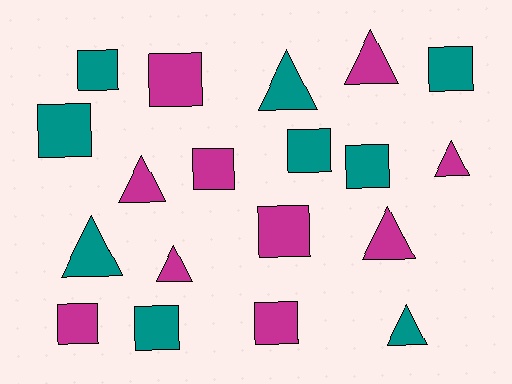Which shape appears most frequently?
Square, with 11 objects.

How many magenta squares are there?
There are 5 magenta squares.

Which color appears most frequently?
Magenta, with 10 objects.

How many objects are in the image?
There are 19 objects.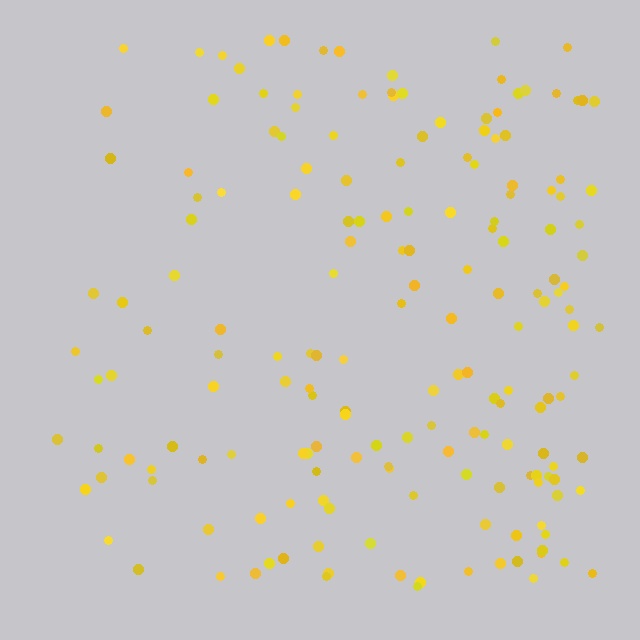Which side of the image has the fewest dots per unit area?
The left.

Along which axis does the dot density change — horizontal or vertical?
Horizontal.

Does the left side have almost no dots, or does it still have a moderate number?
Still a moderate number, just noticeably fewer than the right.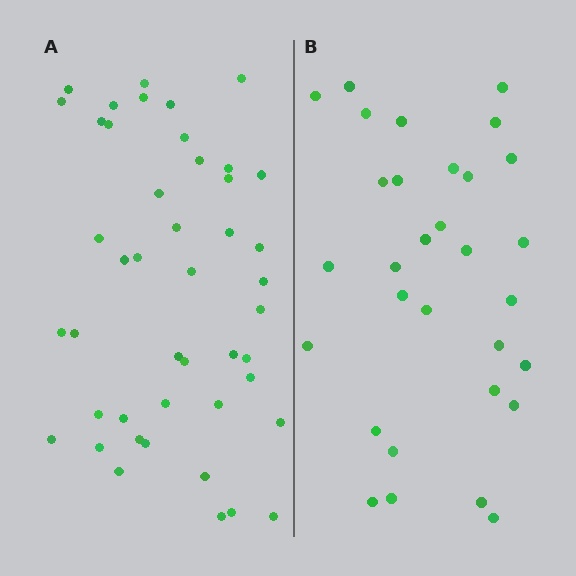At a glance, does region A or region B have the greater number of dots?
Region A (the left region) has more dots.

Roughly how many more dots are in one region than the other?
Region A has approximately 15 more dots than region B.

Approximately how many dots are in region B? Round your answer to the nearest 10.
About 30 dots. (The exact count is 31, which rounds to 30.)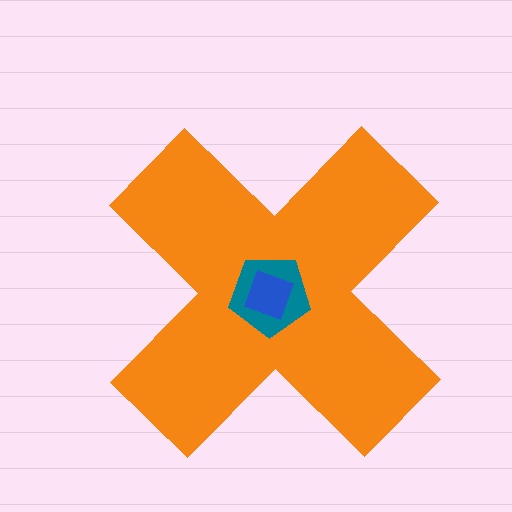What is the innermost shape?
The blue diamond.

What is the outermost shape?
The orange cross.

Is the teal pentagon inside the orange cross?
Yes.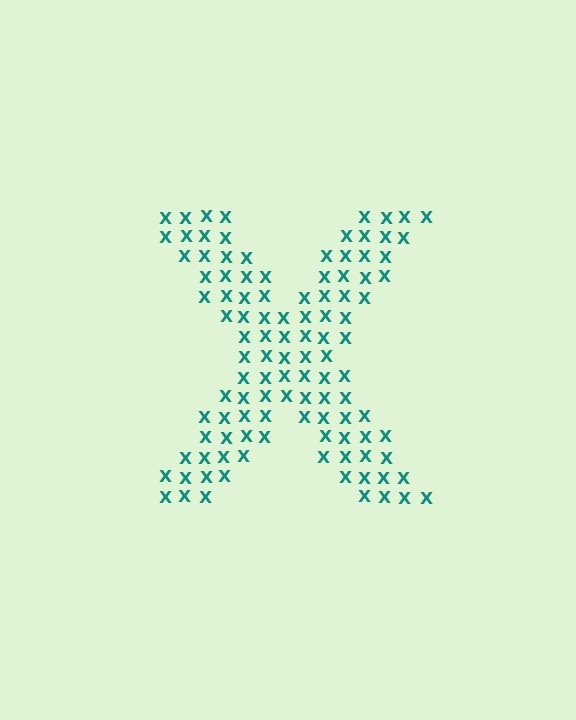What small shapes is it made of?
It is made of small letter X's.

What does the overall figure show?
The overall figure shows the letter X.